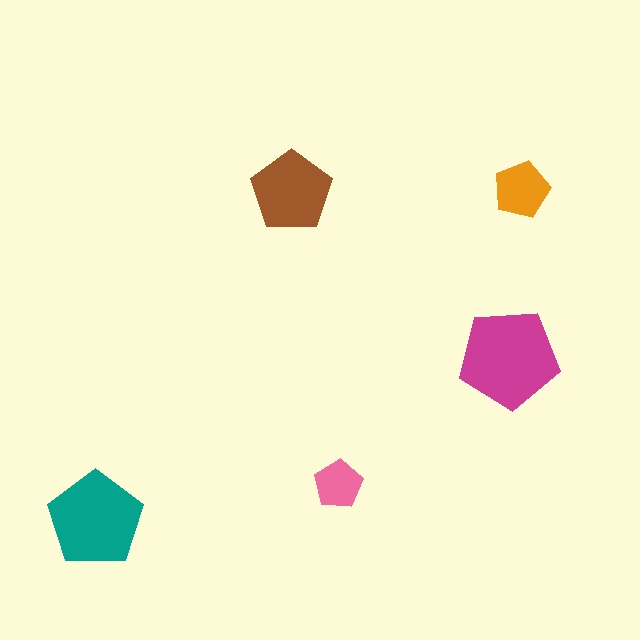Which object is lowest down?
The teal pentagon is bottommost.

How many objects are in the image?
There are 5 objects in the image.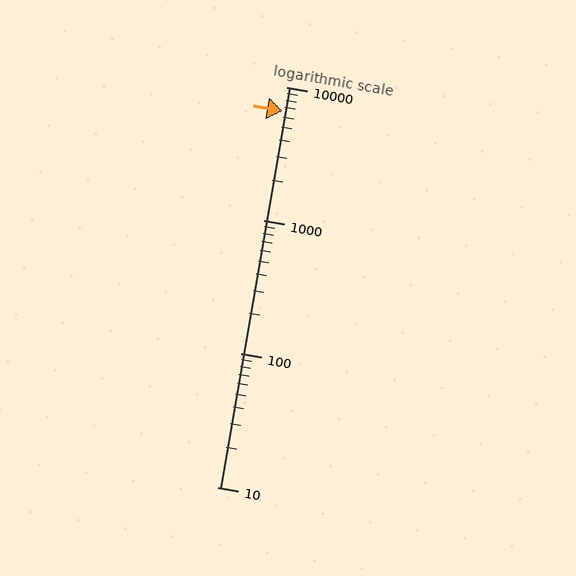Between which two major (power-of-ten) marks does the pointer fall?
The pointer is between 1000 and 10000.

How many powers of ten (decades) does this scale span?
The scale spans 3 decades, from 10 to 10000.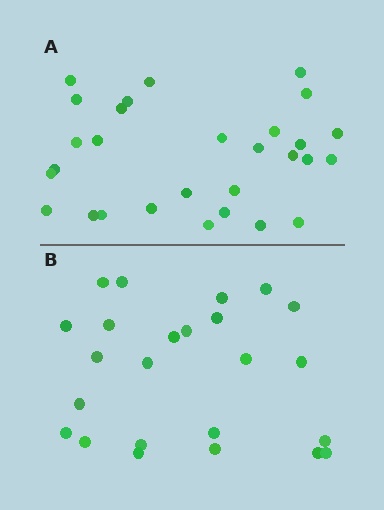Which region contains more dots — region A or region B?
Region A (the top region) has more dots.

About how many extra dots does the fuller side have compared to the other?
Region A has about 5 more dots than region B.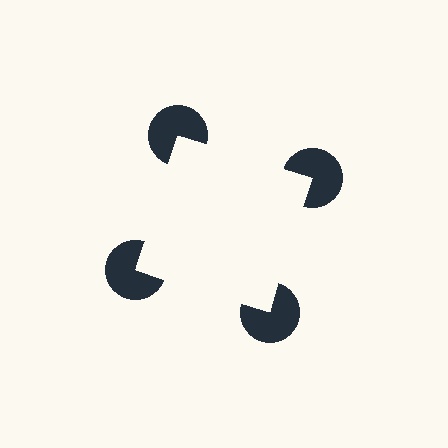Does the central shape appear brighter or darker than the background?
It typically appears slightly brighter than the background, even though no actual brightness change is drawn.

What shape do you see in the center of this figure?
An illusory square — its edges are inferred from the aligned wedge cuts in the pac-man discs, not physically drawn.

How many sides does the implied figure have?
4 sides.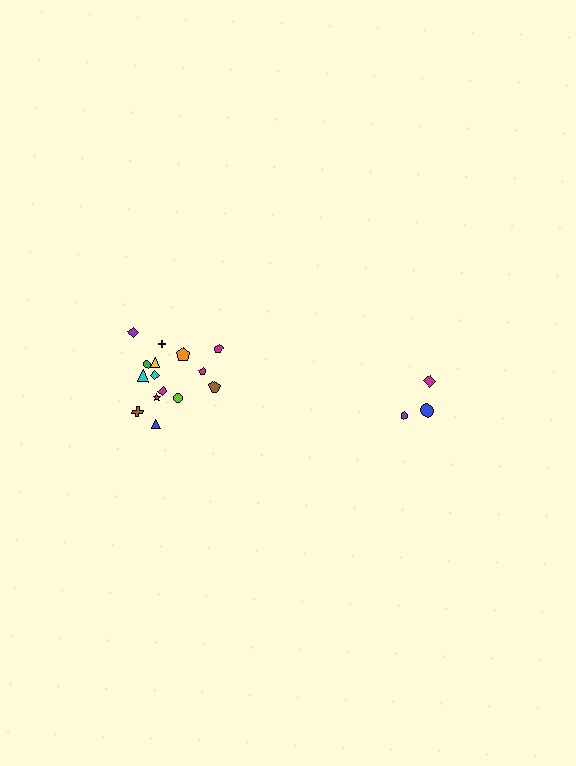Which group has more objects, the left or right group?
The left group.